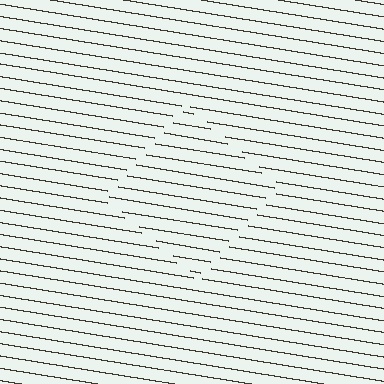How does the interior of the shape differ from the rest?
The interior of the shape contains the same grating, shifted by half a period — the contour is defined by the phase discontinuity where line-ends from the inner and outer gratings abut.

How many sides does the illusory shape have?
4 sides — the line-ends trace a square.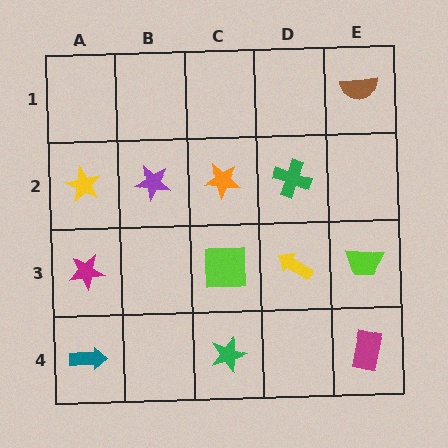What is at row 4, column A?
A teal arrow.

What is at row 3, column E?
A lime trapezoid.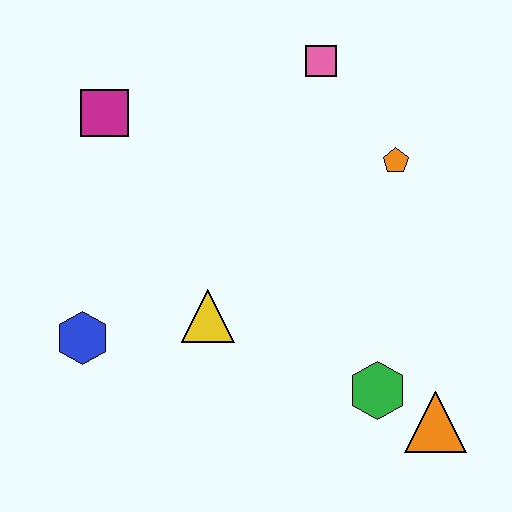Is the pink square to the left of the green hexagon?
Yes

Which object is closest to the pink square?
The orange pentagon is closest to the pink square.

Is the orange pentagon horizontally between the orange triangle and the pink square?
Yes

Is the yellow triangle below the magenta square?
Yes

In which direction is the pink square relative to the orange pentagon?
The pink square is above the orange pentagon.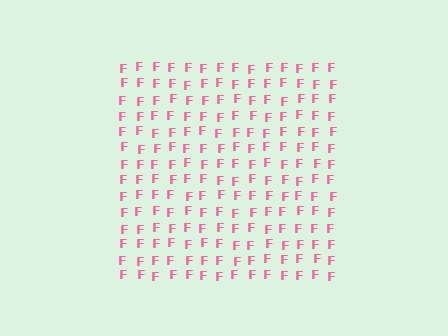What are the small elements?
The small elements are letter F's.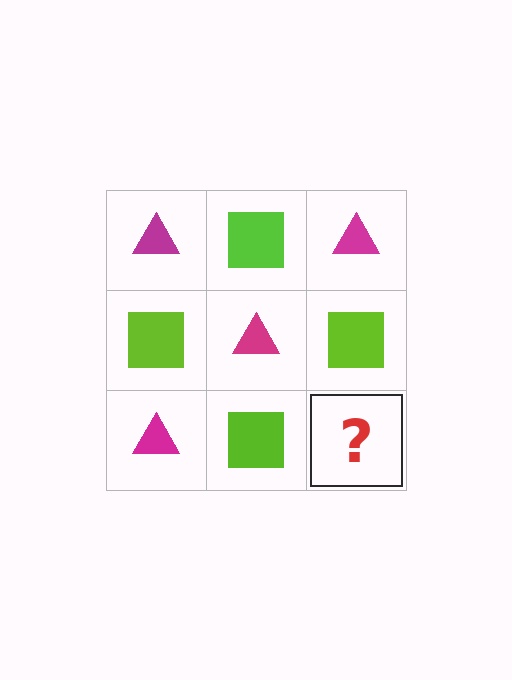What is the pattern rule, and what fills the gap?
The rule is that it alternates magenta triangle and lime square in a checkerboard pattern. The gap should be filled with a magenta triangle.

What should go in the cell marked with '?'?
The missing cell should contain a magenta triangle.